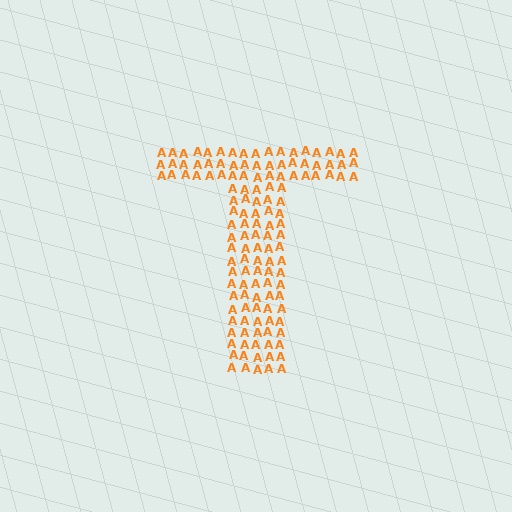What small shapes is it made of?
It is made of small letter A's.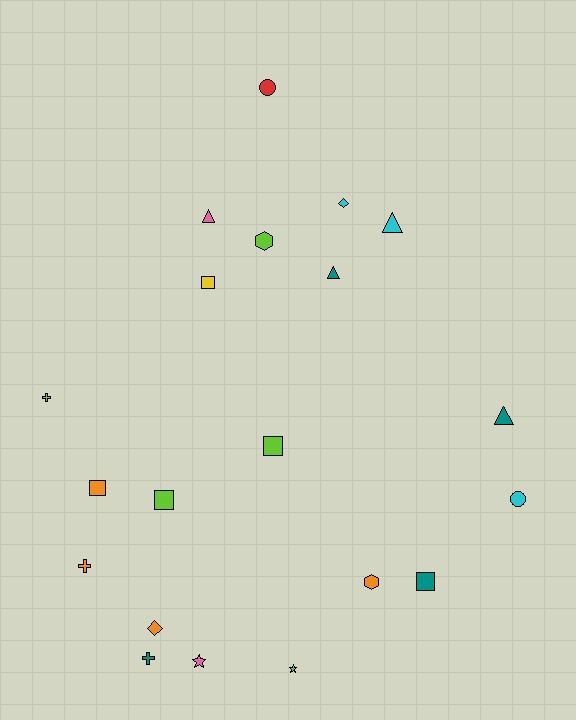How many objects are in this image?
There are 20 objects.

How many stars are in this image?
There are 2 stars.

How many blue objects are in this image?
There are no blue objects.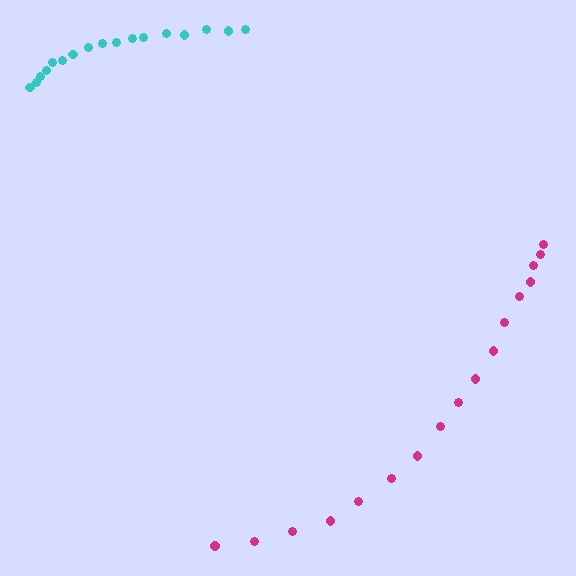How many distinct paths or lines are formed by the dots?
There are 2 distinct paths.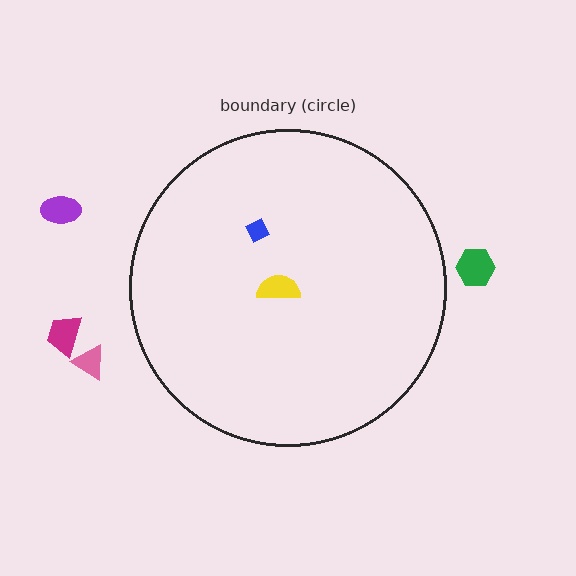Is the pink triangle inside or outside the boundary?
Outside.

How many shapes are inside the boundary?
2 inside, 4 outside.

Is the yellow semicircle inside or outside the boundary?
Inside.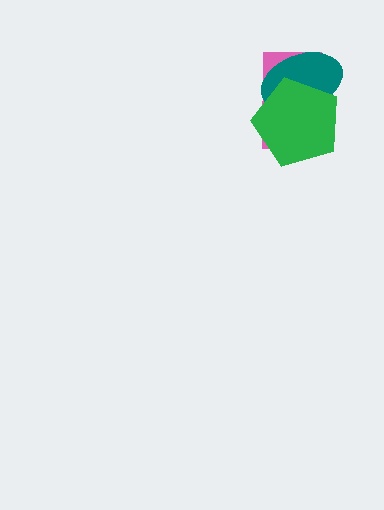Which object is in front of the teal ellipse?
The green pentagon is in front of the teal ellipse.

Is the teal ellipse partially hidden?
Yes, it is partially covered by another shape.